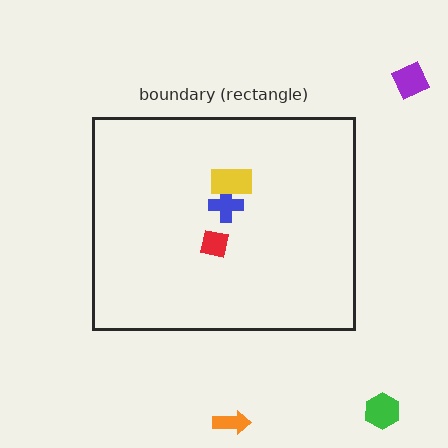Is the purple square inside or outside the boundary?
Outside.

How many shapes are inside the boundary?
3 inside, 3 outside.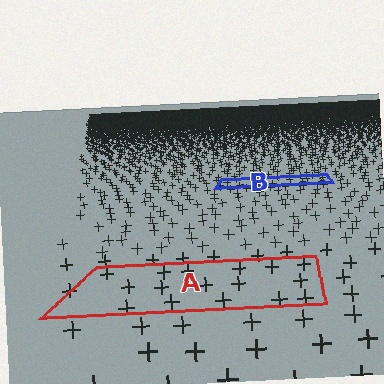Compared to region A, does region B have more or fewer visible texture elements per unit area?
Region B has more texture elements per unit area — they are packed more densely because it is farther away.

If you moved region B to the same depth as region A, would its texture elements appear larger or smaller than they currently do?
They would appear larger. At a closer depth, the same texture elements are projected at a bigger on-screen size.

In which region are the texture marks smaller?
The texture marks are smaller in region B, because it is farther away.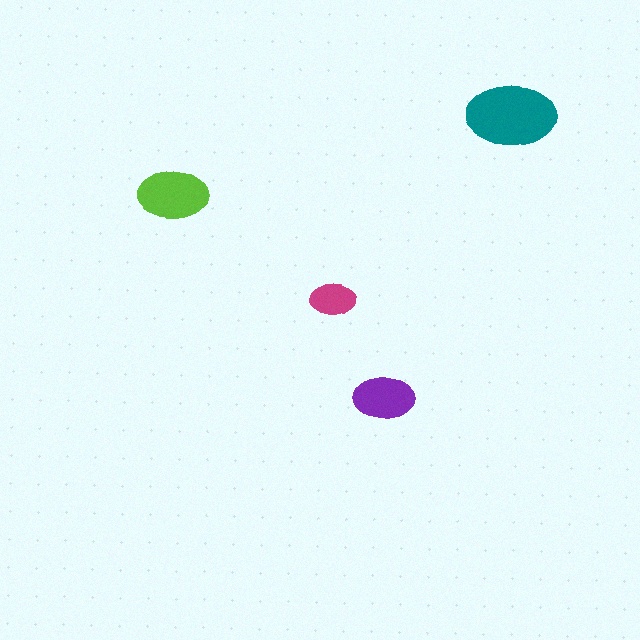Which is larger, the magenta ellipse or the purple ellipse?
The purple one.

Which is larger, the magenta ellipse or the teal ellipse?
The teal one.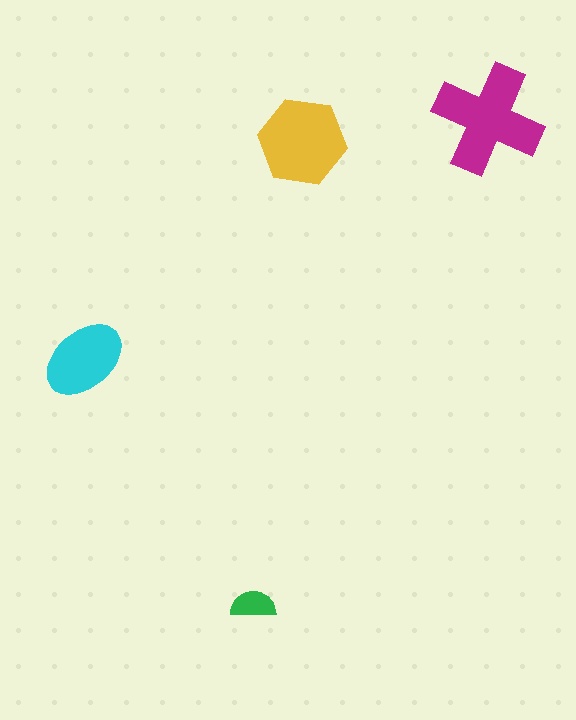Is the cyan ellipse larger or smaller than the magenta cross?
Smaller.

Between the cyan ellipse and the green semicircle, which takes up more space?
The cyan ellipse.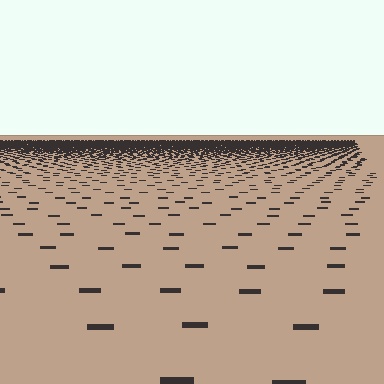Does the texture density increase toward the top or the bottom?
Density increases toward the top.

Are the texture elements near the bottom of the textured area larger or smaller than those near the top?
Larger. Near the bottom, elements are closer to the viewer and appear at a bigger on-screen size.